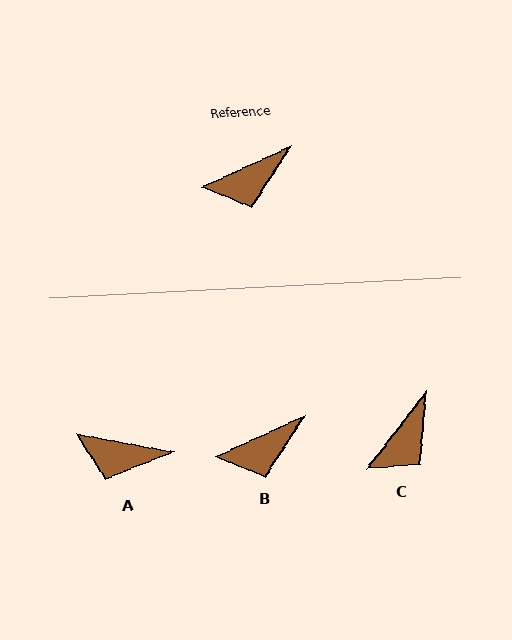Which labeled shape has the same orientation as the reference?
B.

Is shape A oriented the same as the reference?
No, it is off by about 35 degrees.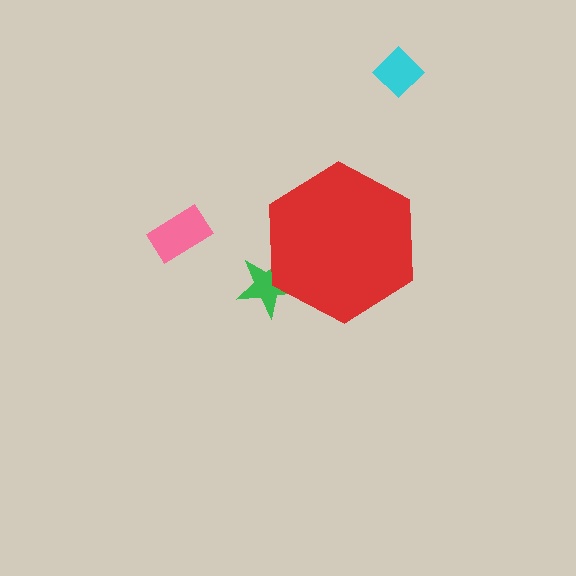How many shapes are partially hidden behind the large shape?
1 shape is partially hidden.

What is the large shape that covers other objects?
A red hexagon.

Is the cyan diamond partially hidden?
No, the cyan diamond is fully visible.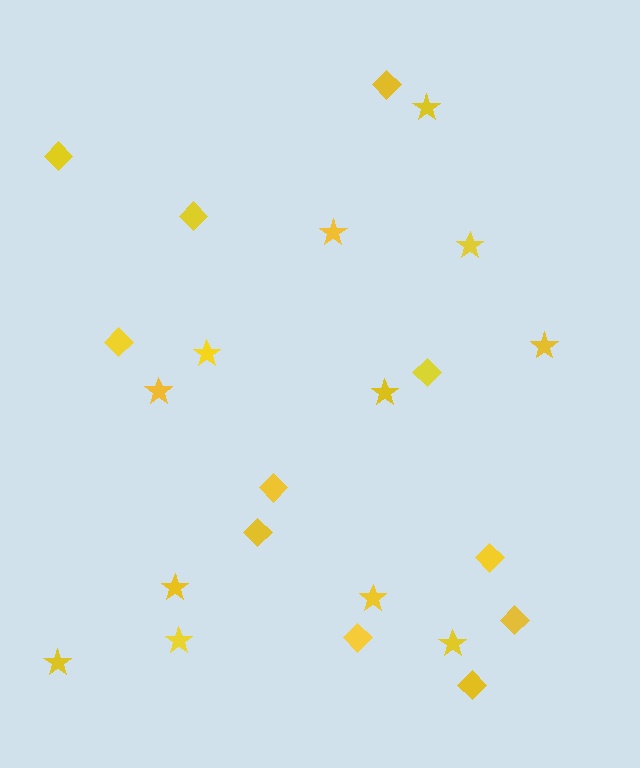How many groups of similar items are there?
There are 2 groups: one group of diamonds (11) and one group of stars (12).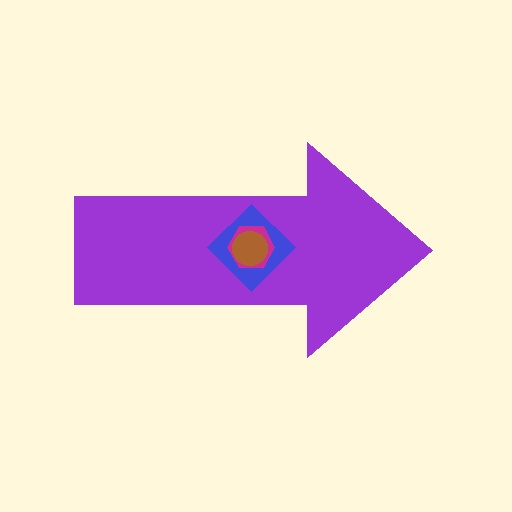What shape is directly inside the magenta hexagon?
The brown circle.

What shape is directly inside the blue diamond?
The magenta hexagon.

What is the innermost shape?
The brown circle.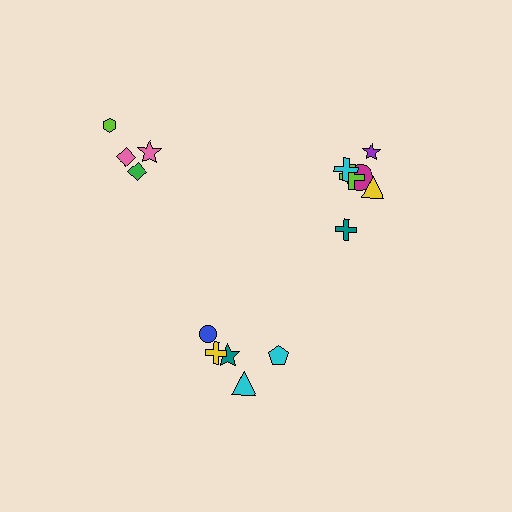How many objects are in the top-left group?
There are 4 objects.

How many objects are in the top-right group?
There are 6 objects.